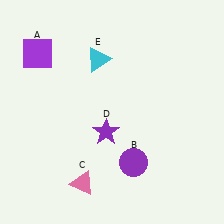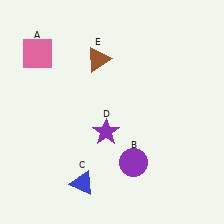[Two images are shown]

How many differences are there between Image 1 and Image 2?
There are 3 differences between the two images.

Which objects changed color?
A changed from purple to pink. C changed from pink to blue. E changed from cyan to brown.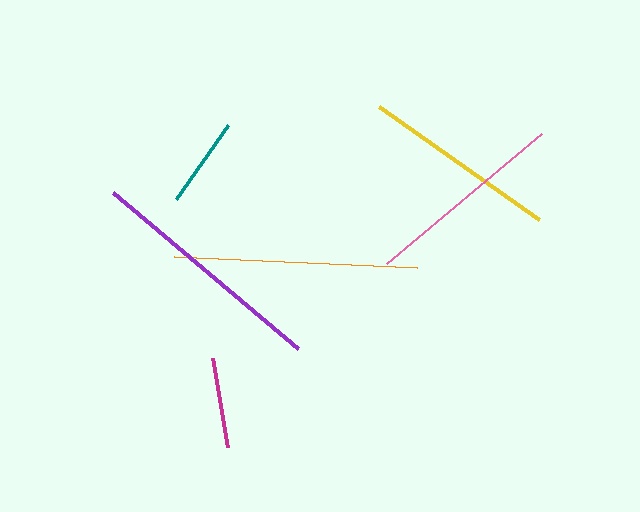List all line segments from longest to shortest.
From longest to shortest: orange, purple, pink, yellow, magenta, teal.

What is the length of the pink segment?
The pink segment is approximately 203 pixels long.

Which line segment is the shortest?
The teal line is the shortest at approximately 90 pixels.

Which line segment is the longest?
The orange line is the longest at approximately 243 pixels.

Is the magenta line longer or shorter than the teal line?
The magenta line is longer than the teal line.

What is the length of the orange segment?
The orange segment is approximately 243 pixels long.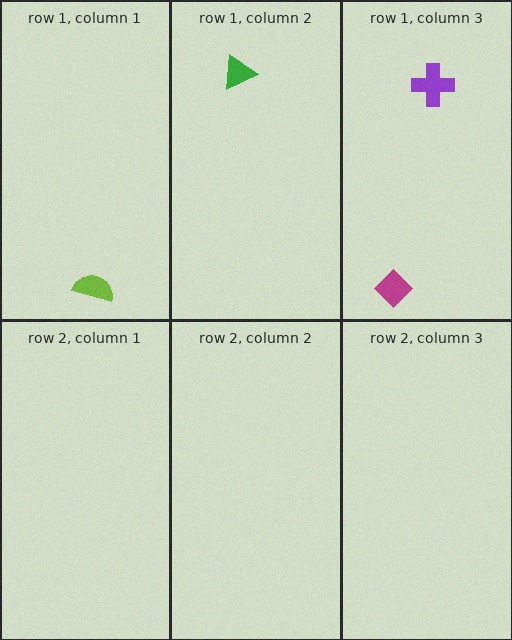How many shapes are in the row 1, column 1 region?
1.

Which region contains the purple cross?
The row 1, column 3 region.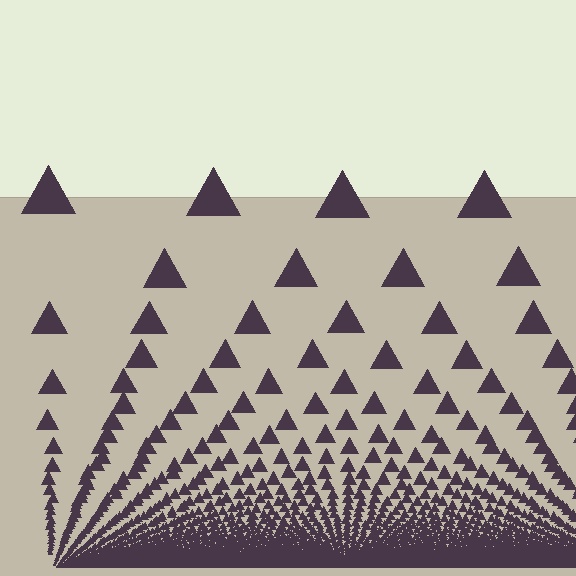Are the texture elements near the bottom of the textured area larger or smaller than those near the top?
Smaller. The gradient is inverted — elements near the bottom are smaller and denser.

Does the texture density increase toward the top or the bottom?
Density increases toward the bottom.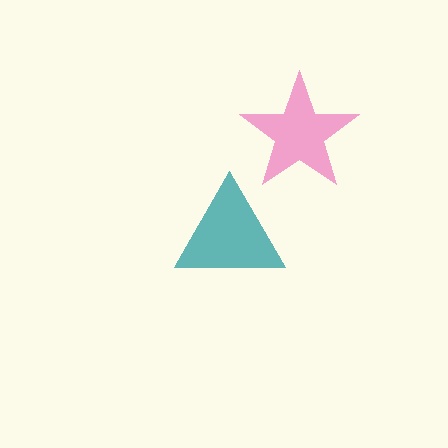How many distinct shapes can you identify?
There are 2 distinct shapes: a teal triangle, a pink star.